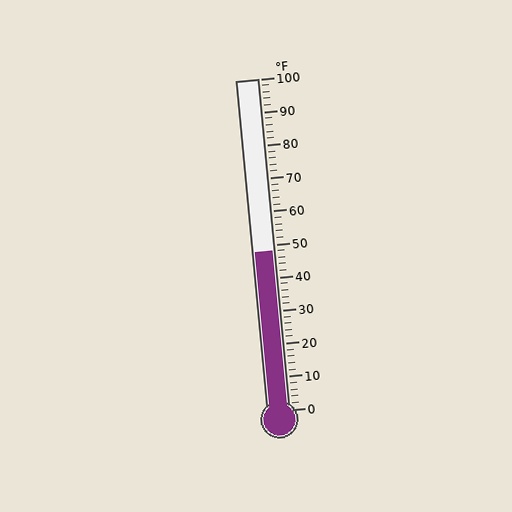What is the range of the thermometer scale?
The thermometer scale ranges from 0°F to 100°F.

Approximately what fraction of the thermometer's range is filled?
The thermometer is filled to approximately 50% of its range.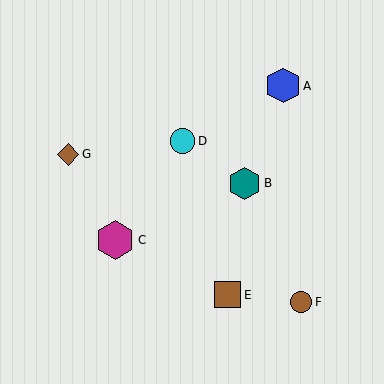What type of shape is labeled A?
Shape A is a blue hexagon.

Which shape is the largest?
The magenta hexagon (labeled C) is the largest.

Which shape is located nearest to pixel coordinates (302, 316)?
The brown circle (labeled F) at (301, 302) is nearest to that location.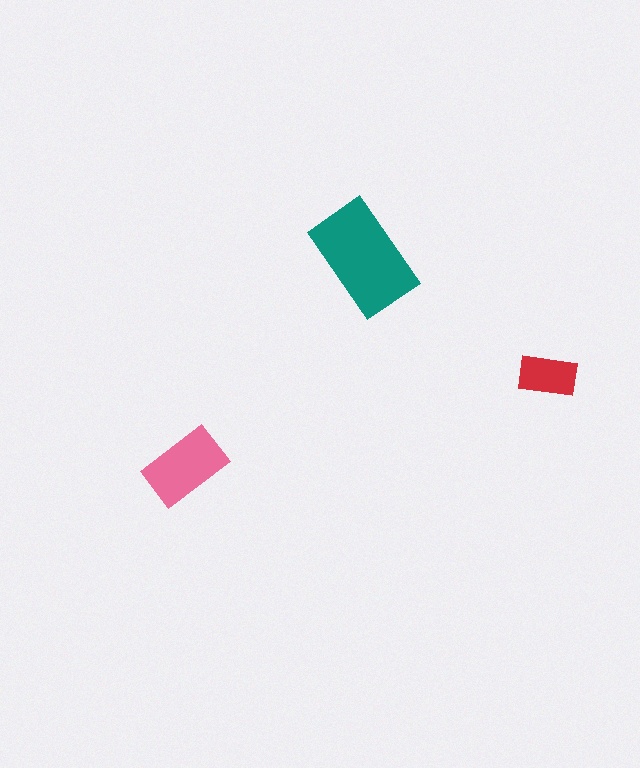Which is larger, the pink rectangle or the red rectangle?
The pink one.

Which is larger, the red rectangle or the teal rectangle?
The teal one.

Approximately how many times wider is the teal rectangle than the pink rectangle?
About 1.5 times wider.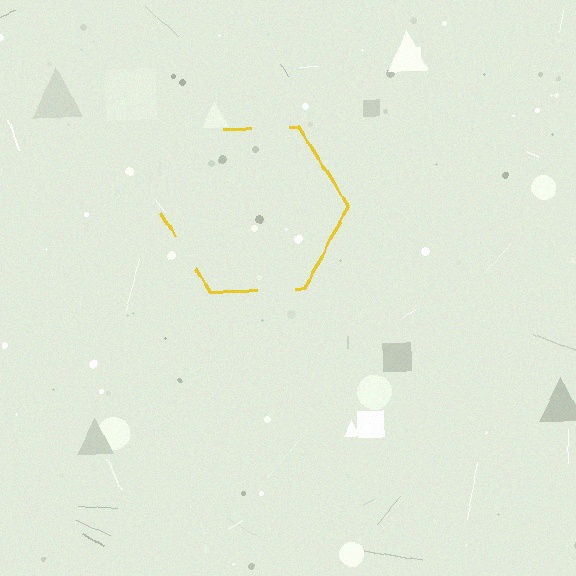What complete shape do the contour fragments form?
The contour fragments form a hexagon.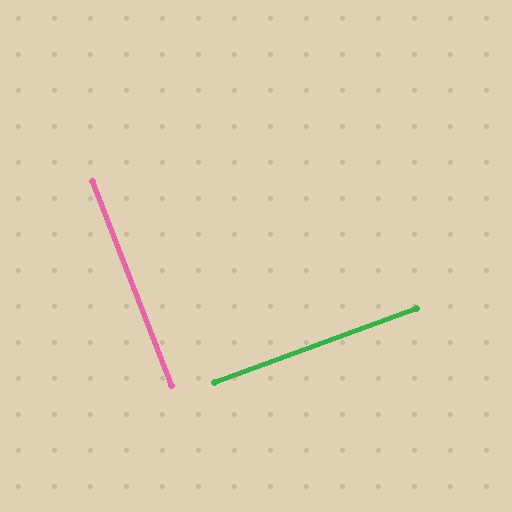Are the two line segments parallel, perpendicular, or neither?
Perpendicular — they meet at approximately 89°.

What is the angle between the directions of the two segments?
Approximately 89 degrees.